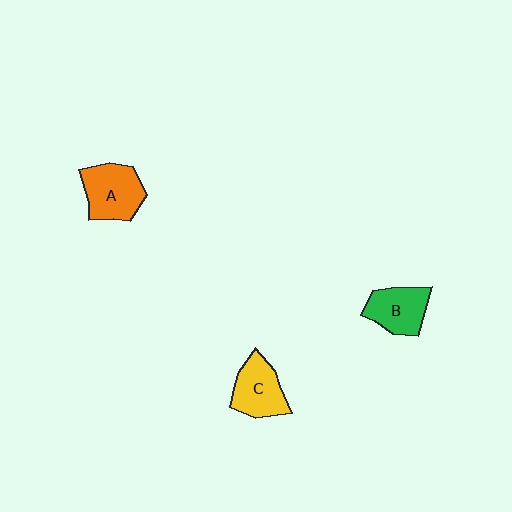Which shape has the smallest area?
Shape B (green).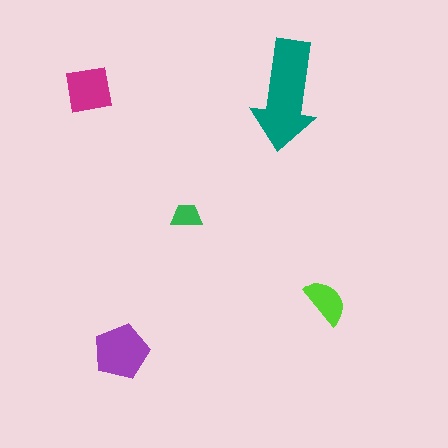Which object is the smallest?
The green trapezoid.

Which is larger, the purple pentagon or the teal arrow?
The teal arrow.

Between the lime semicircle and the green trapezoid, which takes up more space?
The lime semicircle.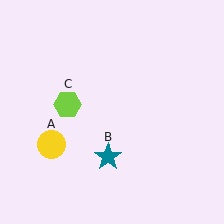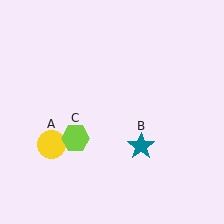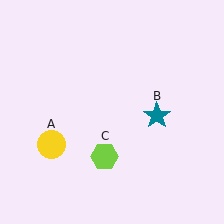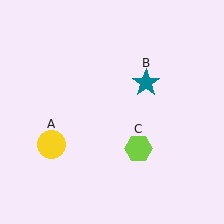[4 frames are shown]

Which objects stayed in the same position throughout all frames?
Yellow circle (object A) remained stationary.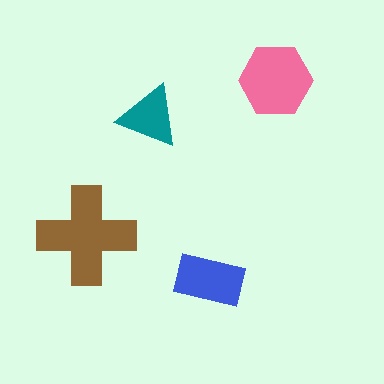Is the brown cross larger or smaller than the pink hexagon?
Larger.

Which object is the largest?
The brown cross.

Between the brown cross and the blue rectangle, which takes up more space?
The brown cross.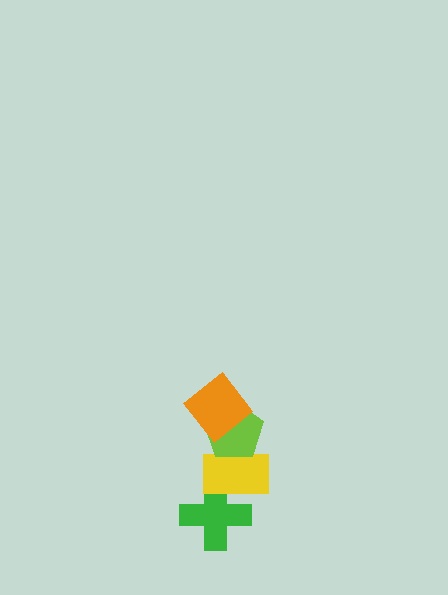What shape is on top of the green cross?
The yellow rectangle is on top of the green cross.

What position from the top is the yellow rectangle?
The yellow rectangle is 3rd from the top.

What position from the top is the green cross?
The green cross is 4th from the top.